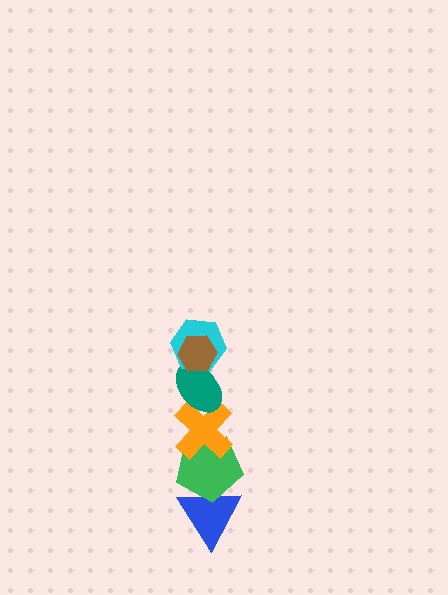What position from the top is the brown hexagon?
The brown hexagon is 1st from the top.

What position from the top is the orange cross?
The orange cross is 4th from the top.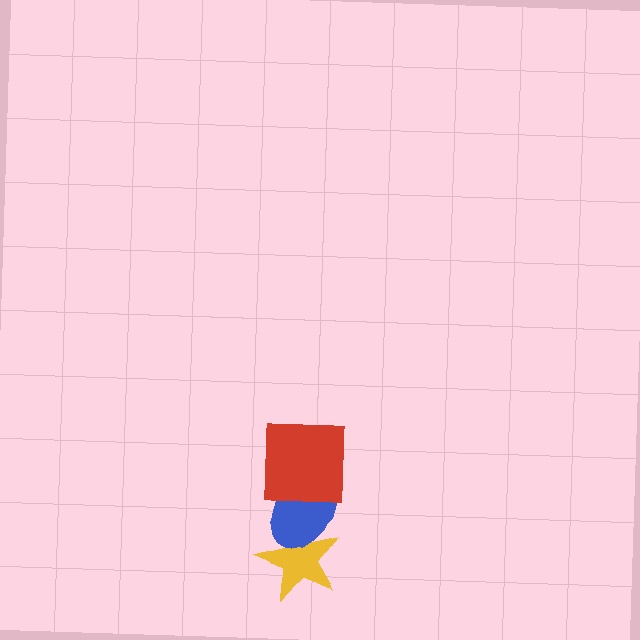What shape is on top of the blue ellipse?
The red square is on top of the blue ellipse.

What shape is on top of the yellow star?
The blue ellipse is on top of the yellow star.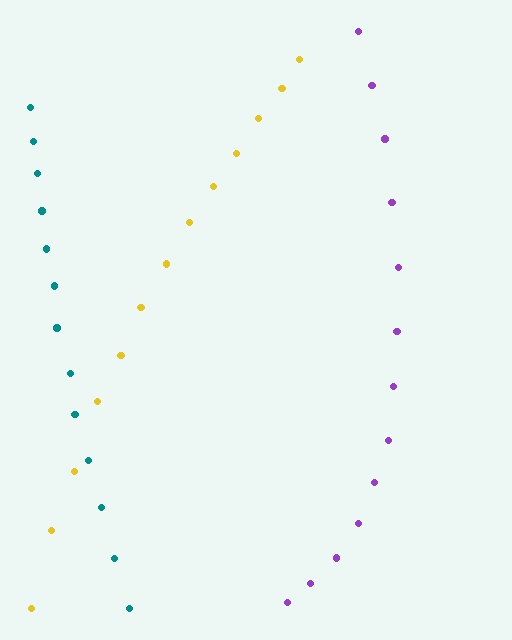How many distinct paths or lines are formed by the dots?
There are 3 distinct paths.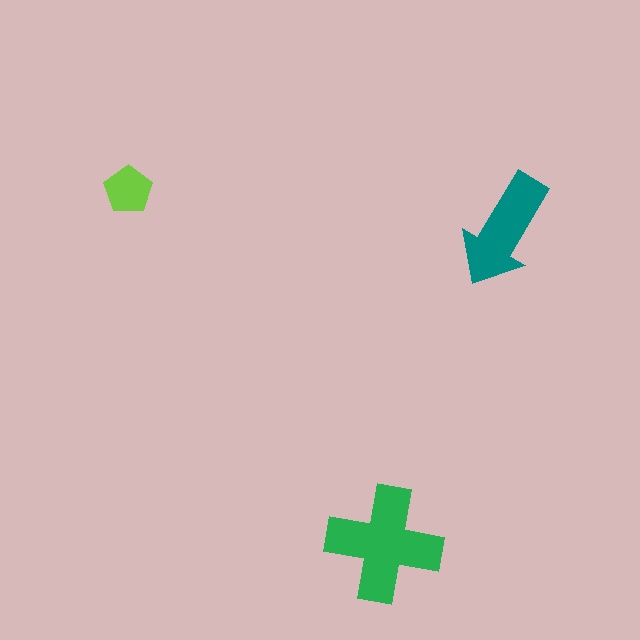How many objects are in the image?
There are 3 objects in the image.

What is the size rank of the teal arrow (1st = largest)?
2nd.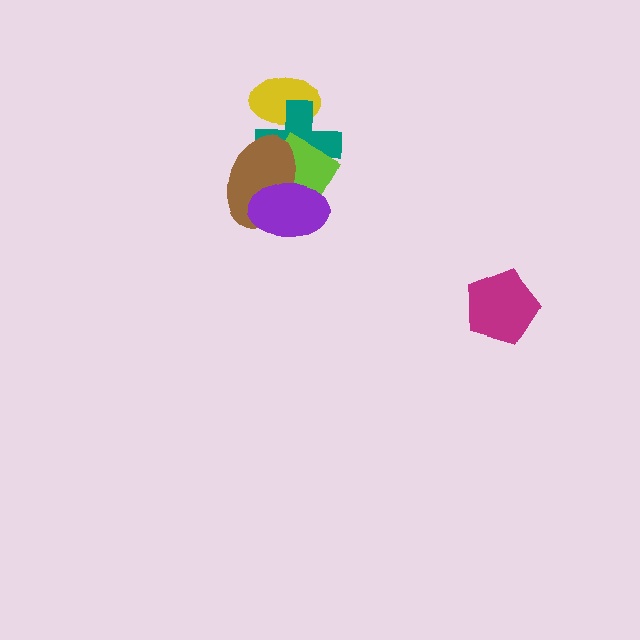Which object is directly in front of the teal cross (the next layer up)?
The lime diamond is directly in front of the teal cross.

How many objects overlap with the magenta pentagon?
0 objects overlap with the magenta pentagon.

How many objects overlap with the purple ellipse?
3 objects overlap with the purple ellipse.